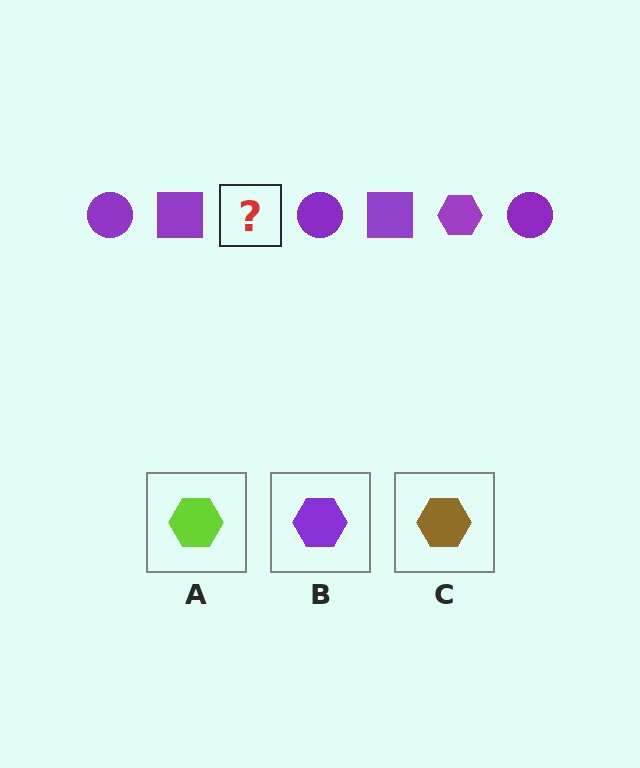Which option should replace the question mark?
Option B.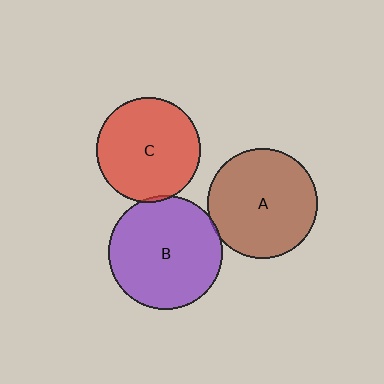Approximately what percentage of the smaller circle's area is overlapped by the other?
Approximately 5%.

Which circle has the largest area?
Circle B (purple).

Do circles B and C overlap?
Yes.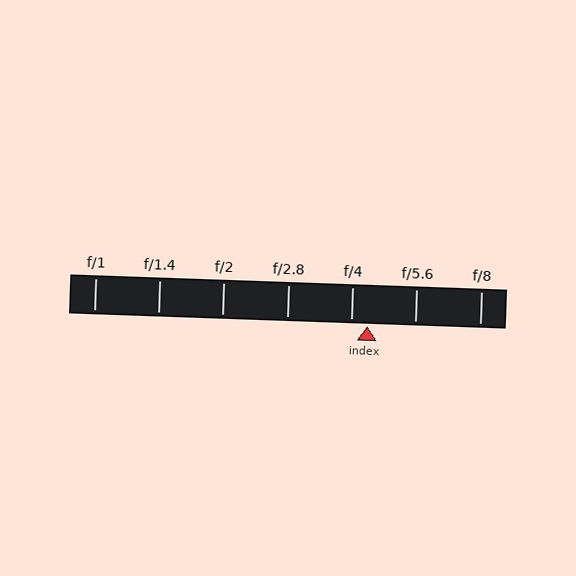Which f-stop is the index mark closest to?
The index mark is closest to f/4.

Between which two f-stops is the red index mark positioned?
The index mark is between f/4 and f/5.6.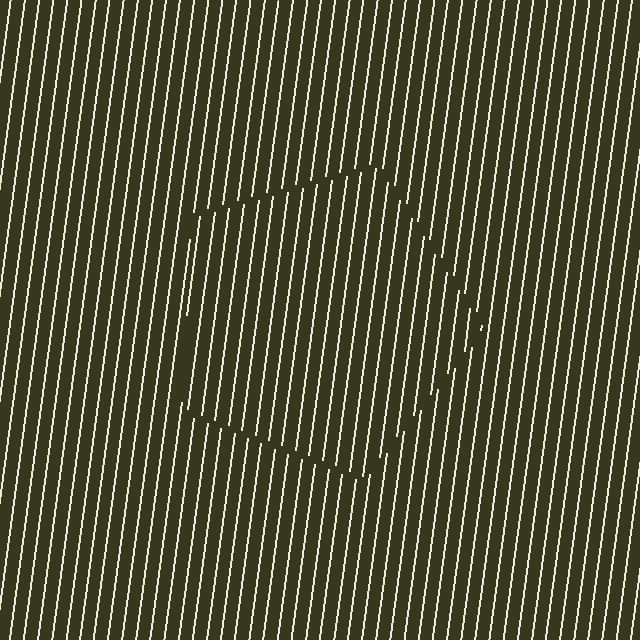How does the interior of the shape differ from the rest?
The interior of the shape contains the same grating, shifted by half a period — the contour is defined by the phase discontinuity where line-ends from the inner and outer gratings abut.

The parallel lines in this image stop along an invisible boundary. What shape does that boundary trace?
An illusory pentagon. The interior of the shape contains the same grating, shifted by half a period — the contour is defined by the phase discontinuity where line-ends from the inner and outer gratings abut.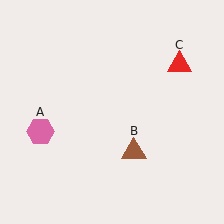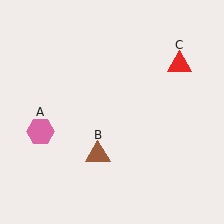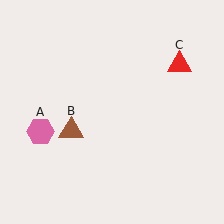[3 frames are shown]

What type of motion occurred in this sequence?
The brown triangle (object B) rotated clockwise around the center of the scene.